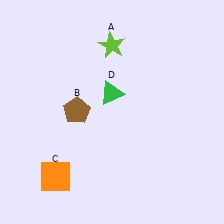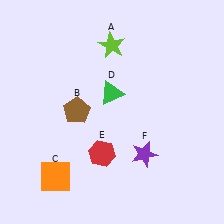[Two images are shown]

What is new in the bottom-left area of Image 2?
A red hexagon (E) was added in the bottom-left area of Image 2.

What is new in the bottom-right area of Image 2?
A purple star (F) was added in the bottom-right area of Image 2.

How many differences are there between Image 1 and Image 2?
There are 2 differences between the two images.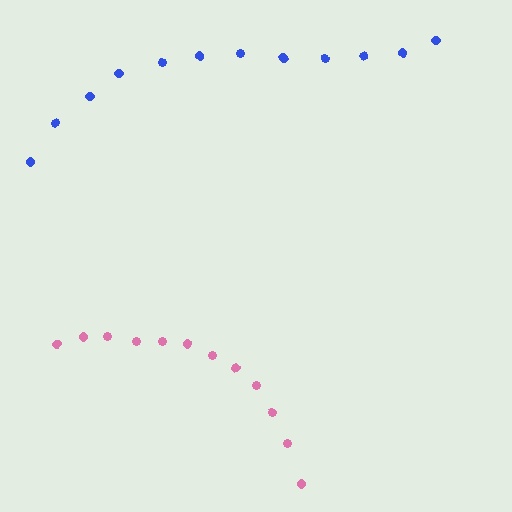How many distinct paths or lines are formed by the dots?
There are 2 distinct paths.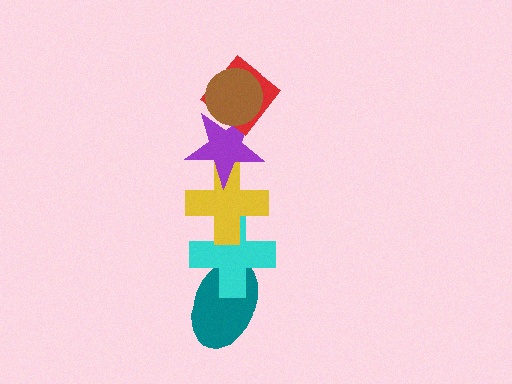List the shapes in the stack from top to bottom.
From top to bottom: the brown circle, the red diamond, the purple star, the yellow cross, the cyan cross, the teal ellipse.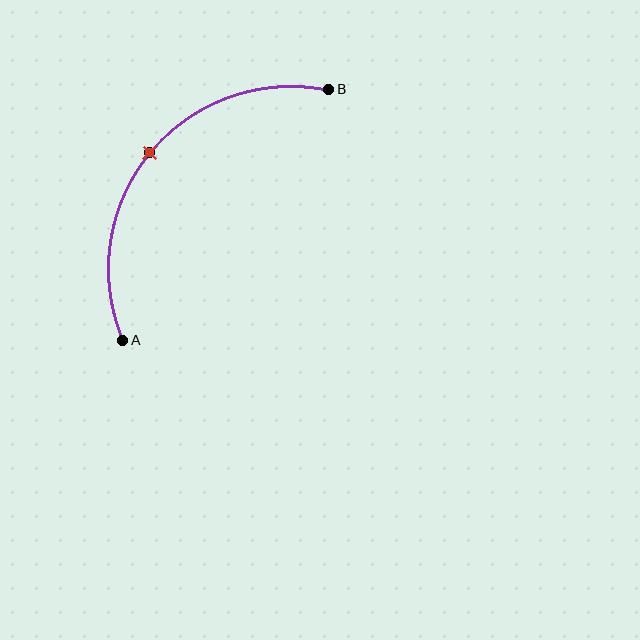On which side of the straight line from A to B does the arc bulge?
The arc bulges above and to the left of the straight line connecting A and B.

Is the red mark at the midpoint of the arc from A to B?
Yes. The red mark lies on the arc at equal arc-length from both A and B — it is the arc midpoint.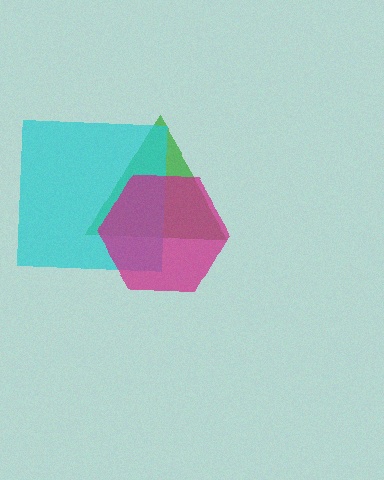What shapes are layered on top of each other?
The layered shapes are: a green triangle, a cyan square, a magenta hexagon.